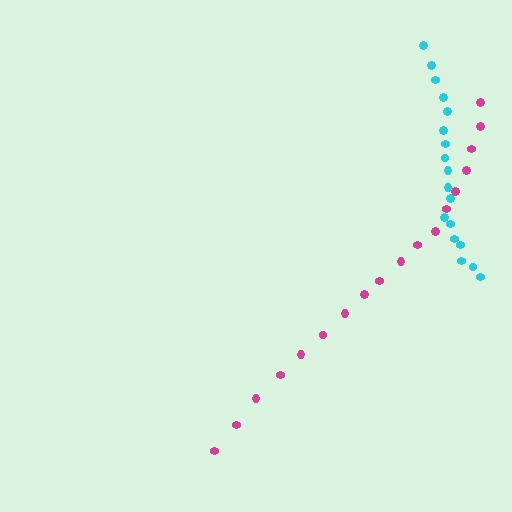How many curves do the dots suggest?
There are 2 distinct paths.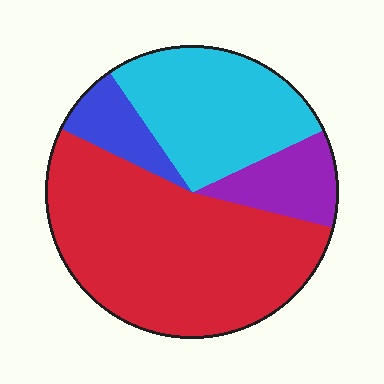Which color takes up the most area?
Red, at roughly 55%.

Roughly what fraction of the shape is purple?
Purple takes up less than a quarter of the shape.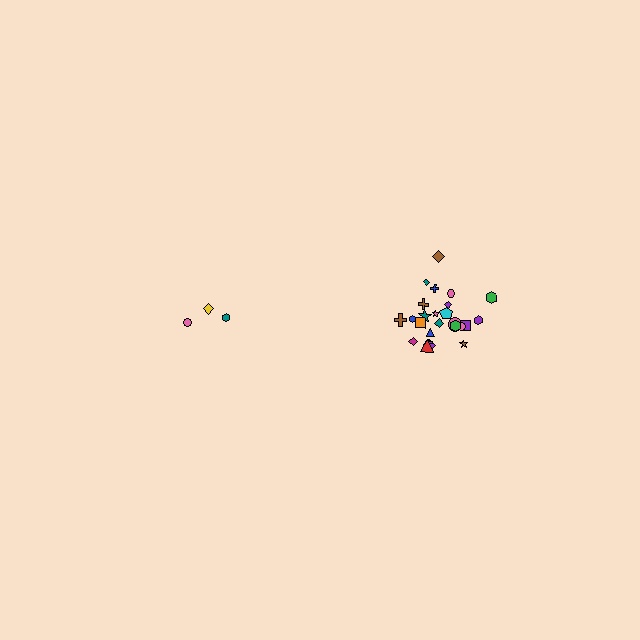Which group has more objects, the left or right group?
The right group.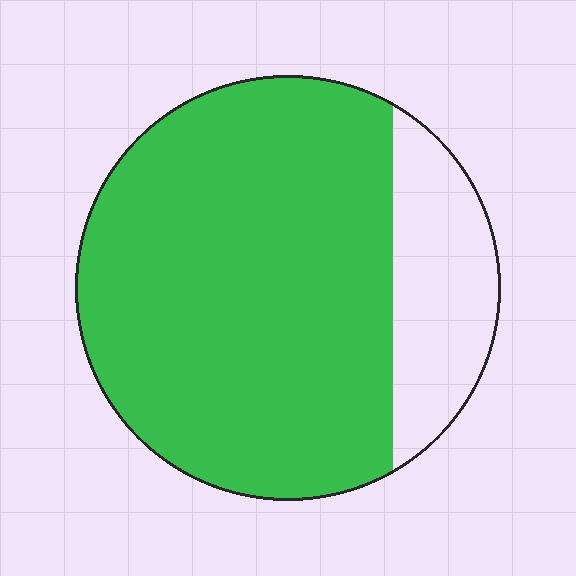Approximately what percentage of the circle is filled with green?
Approximately 80%.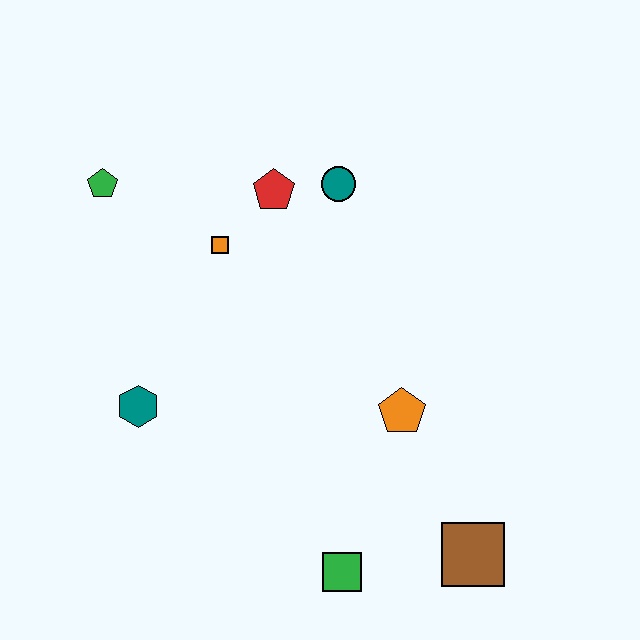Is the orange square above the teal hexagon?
Yes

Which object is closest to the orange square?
The red pentagon is closest to the orange square.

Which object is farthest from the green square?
The green pentagon is farthest from the green square.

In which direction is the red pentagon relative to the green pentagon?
The red pentagon is to the right of the green pentagon.